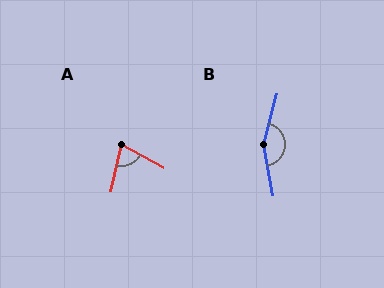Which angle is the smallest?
A, at approximately 74 degrees.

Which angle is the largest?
B, at approximately 154 degrees.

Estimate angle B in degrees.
Approximately 154 degrees.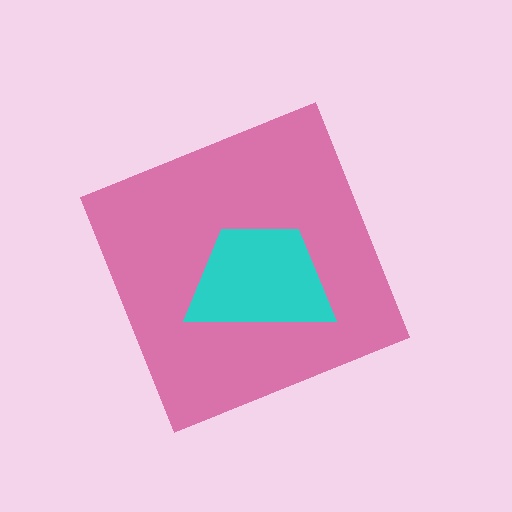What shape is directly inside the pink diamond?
The cyan trapezoid.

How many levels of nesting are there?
2.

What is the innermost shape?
The cyan trapezoid.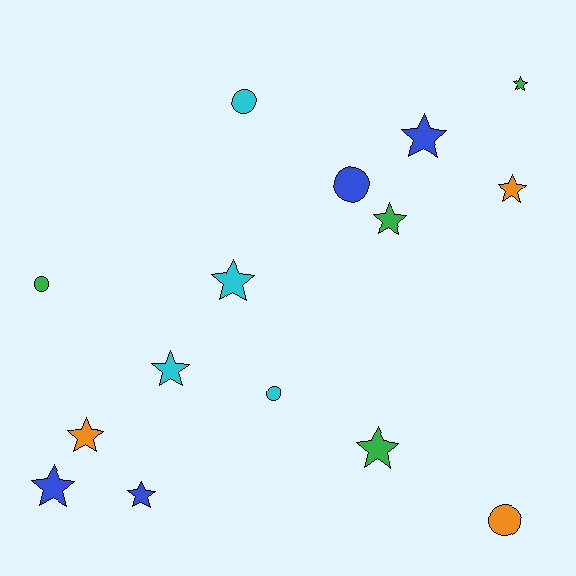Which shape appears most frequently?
Star, with 10 objects.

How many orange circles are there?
There is 1 orange circle.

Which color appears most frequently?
Cyan, with 4 objects.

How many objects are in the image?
There are 15 objects.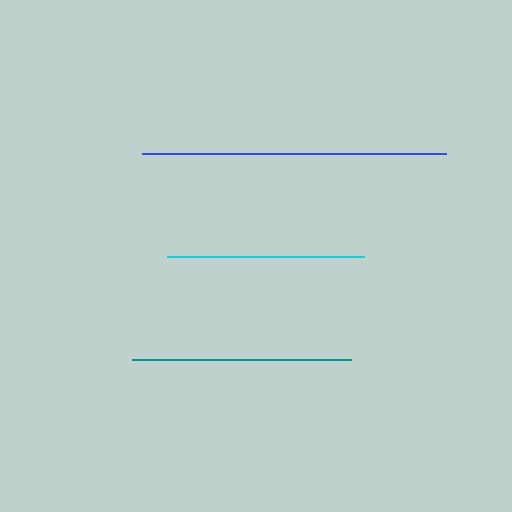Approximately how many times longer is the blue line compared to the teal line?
The blue line is approximately 1.4 times the length of the teal line.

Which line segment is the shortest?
The cyan line is the shortest at approximately 197 pixels.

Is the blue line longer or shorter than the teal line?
The blue line is longer than the teal line.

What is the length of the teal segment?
The teal segment is approximately 219 pixels long.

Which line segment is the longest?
The blue line is the longest at approximately 304 pixels.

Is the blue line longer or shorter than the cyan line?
The blue line is longer than the cyan line.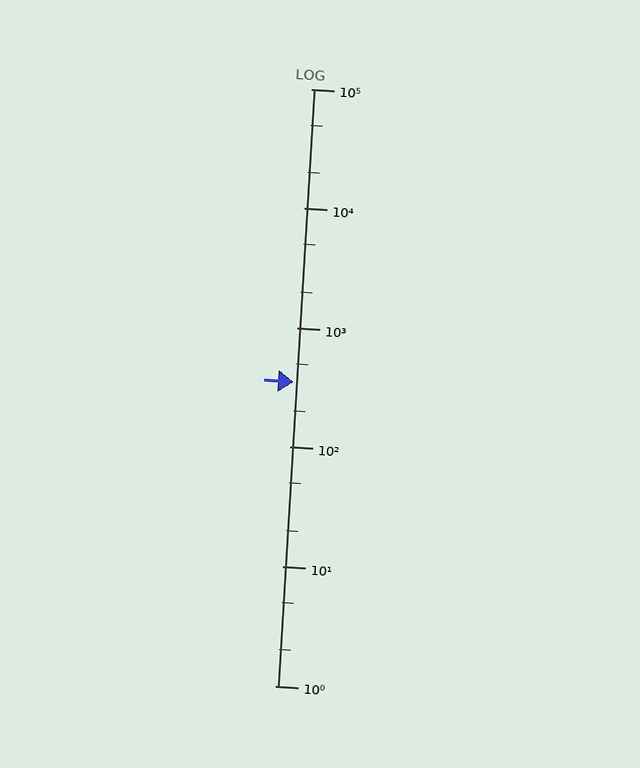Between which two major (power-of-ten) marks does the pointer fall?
The pointer is between 100 and 1000.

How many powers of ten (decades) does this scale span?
The scale spans 5 decades, from 1 to 100000.